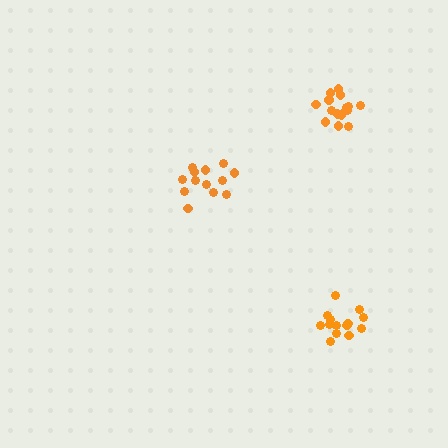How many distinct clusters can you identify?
There are 3 distinct clusters.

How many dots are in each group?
Group 1: 13 dots, Group 2: 16 dots, Group 3: 14 dots (43 total).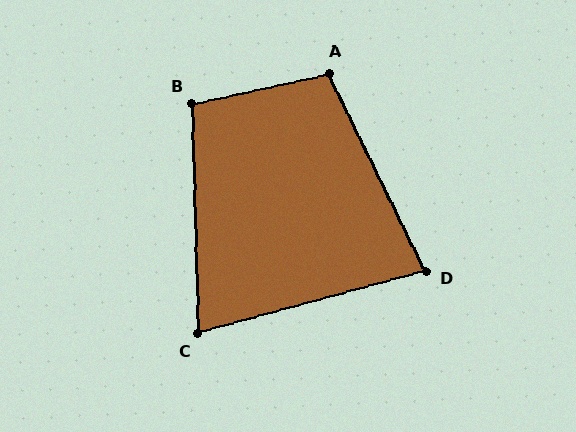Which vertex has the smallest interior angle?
C, at approximately 76 degrees.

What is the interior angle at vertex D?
Approximately 79 degrees (acute).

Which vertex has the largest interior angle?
A, at approximately 104 degrees.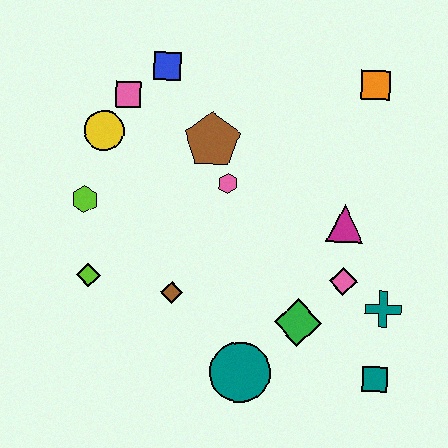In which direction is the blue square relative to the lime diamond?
The blue square is above the lime diamond.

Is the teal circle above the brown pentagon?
No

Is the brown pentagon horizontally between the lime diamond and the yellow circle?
No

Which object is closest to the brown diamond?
The lime diamond is closest to the brown diamond.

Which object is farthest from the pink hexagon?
The teal square is farthest from the pink hexagon.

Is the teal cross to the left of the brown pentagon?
No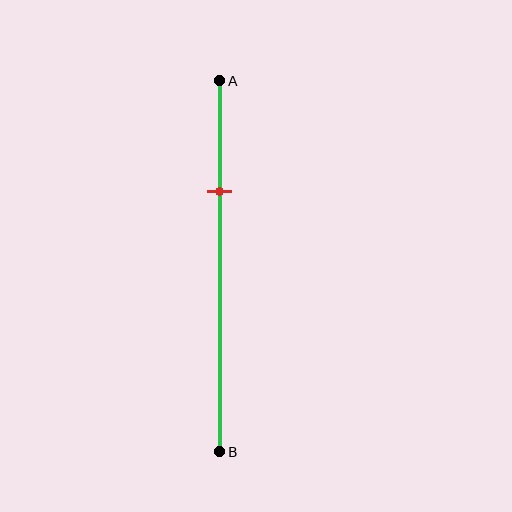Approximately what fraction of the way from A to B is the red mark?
The red mark is approximately 30% of the way from A to B.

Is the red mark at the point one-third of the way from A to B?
No, the mark is at about 30% from A, not at the 33% one-third point.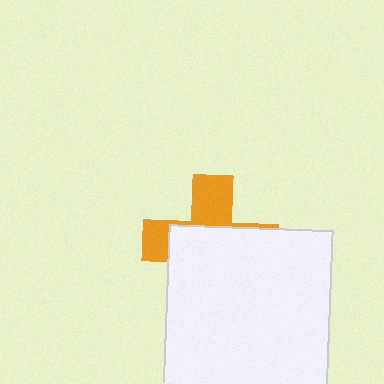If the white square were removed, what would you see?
You would see the complete orange cross.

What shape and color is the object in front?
The object in front is a white square.